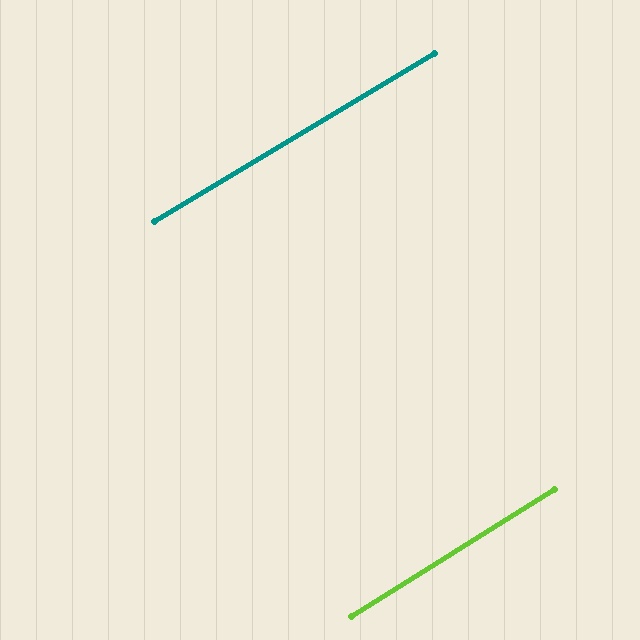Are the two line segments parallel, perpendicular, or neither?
Parallel — their directions differ by only 0.9°.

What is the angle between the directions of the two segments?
Approximately 1 degree.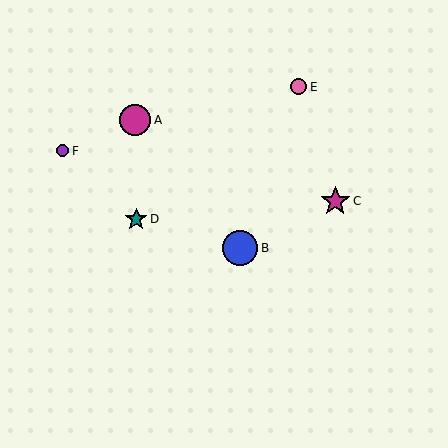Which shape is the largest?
The blue circle (labeled B) is the largest.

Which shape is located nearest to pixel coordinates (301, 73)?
The pink circle (labeled E) at (299, 87) is nearest to that location.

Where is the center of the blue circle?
The center of the blue circle is at (240, 248).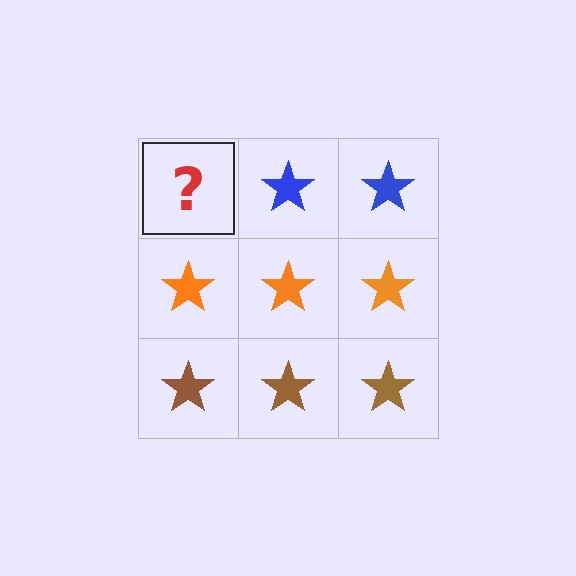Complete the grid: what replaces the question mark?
The question mark should be replaced with a blue star.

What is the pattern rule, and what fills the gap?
The rule is that each row has a consistent color. The gap should be filled with a blue star.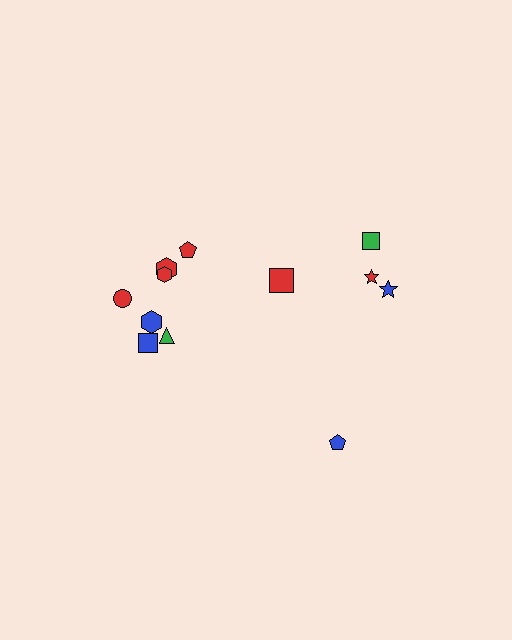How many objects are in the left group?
There are 7 objects.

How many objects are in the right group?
There are 5 objects.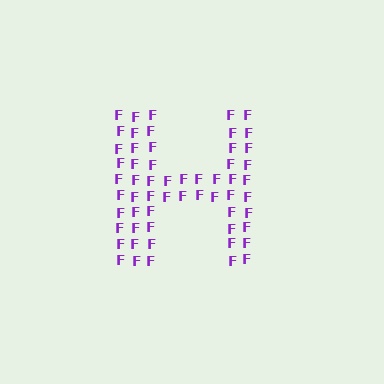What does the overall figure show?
The overall figure shows the letter H.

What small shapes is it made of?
It is made of small letter F's.